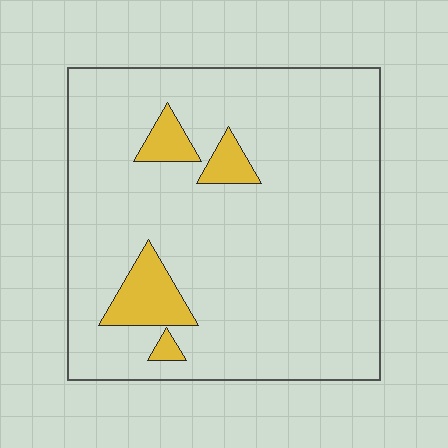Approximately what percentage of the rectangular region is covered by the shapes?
Approximately 10%.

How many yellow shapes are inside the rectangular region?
4.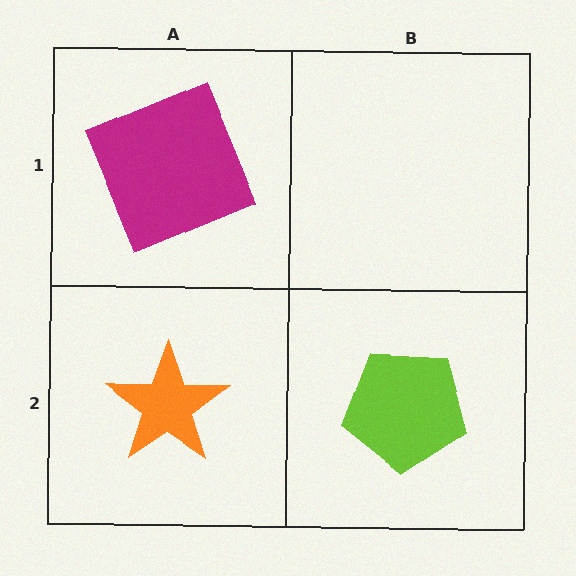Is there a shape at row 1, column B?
No, that cell is empty.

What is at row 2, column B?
A lime pentagon.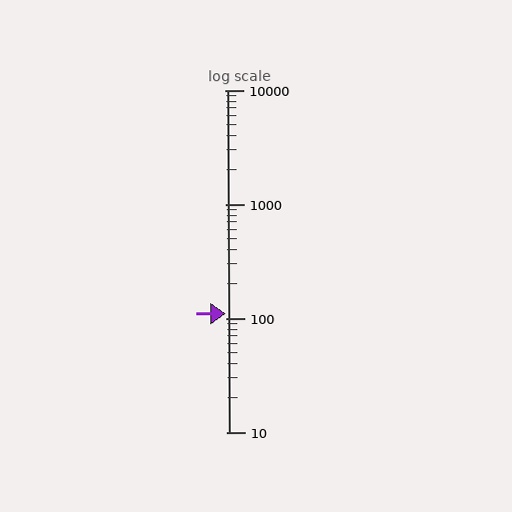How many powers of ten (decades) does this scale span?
The scale spans 3 decades, from 10 to 10000.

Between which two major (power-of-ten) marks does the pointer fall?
The pointer is between 100 and 1000.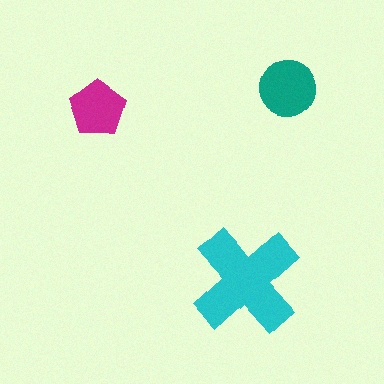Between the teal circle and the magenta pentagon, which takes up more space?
The teal circle.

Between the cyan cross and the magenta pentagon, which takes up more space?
The cyan cross.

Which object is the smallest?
The magenta pentagon.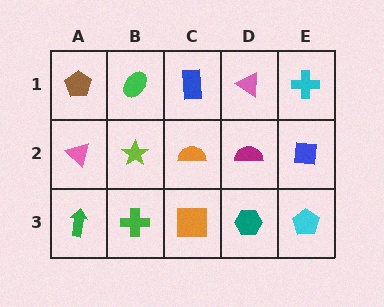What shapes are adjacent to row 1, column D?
A magenta semicircle (row 2, column D), a blue rectangle (row 1, column C), a cyan cross (row 1, column E).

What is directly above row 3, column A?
A pink triangle.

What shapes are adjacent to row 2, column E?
A cyan cross (row 1, column E), a cyan pentagon (row 3, column E), a magenta semicircle (row 2, column D).